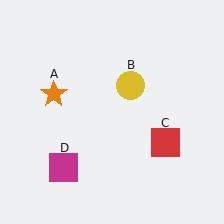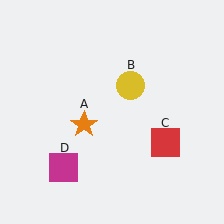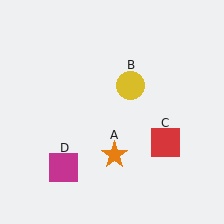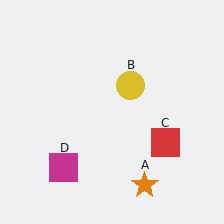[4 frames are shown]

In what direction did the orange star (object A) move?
The orange star (object A) moved down and to the right.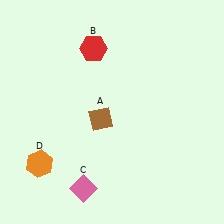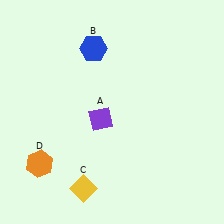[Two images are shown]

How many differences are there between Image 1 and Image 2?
There are 3 differences between the two images.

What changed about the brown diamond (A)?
In Image 1, A is brown. In Image 2, it changed to purple.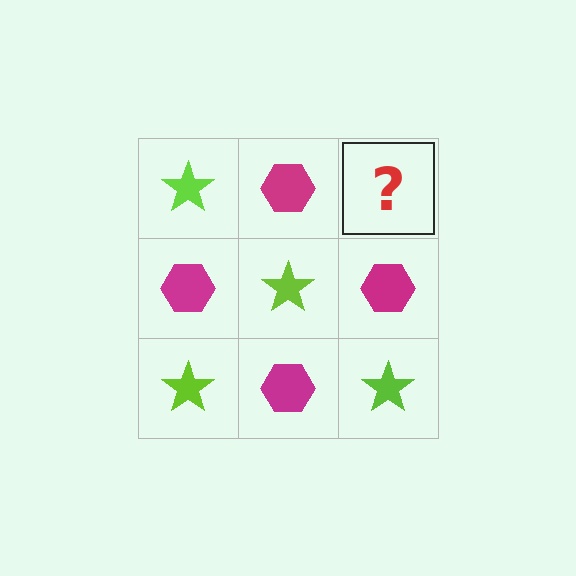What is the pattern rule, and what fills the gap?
The rule is that it alternates lime star and magenta hexagon in a checkerboard pattern. The gap should be filled with a lime star.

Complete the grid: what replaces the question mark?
The question mark should be replaced with a lime star.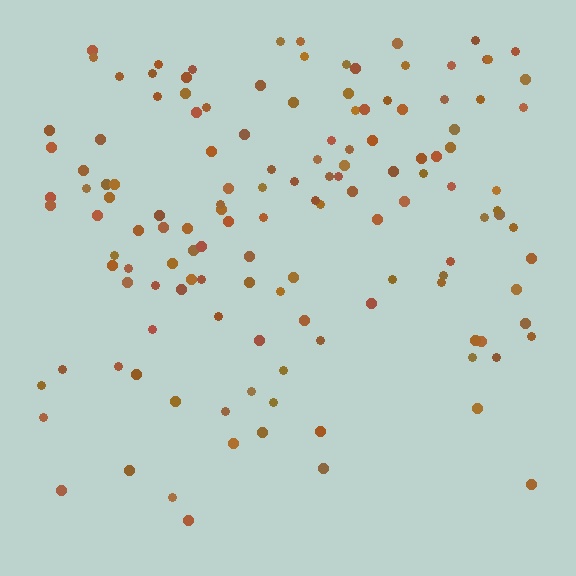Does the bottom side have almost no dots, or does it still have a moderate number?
Still a moderate number, just noticeably fewer than the top.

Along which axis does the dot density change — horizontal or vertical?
Vertical.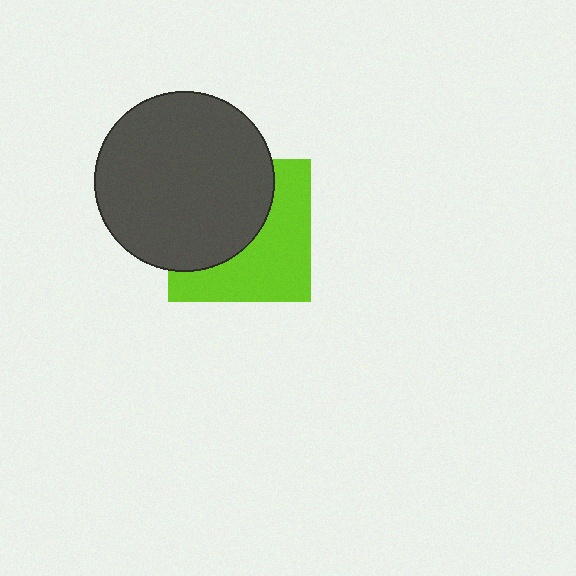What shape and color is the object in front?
The object in front is a dark gray circle.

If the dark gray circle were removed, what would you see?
You would see the complete lime square.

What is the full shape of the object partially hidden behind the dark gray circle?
The partially hidden object is a lime square.